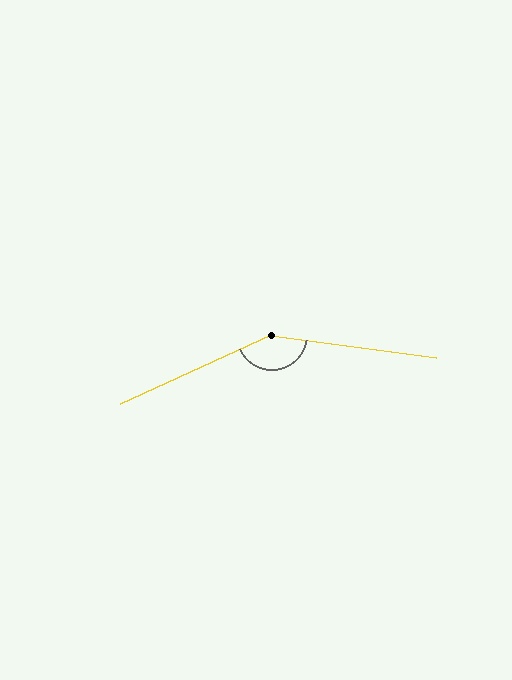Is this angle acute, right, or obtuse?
It is obtuse.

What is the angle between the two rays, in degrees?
Approximately 148 degrees.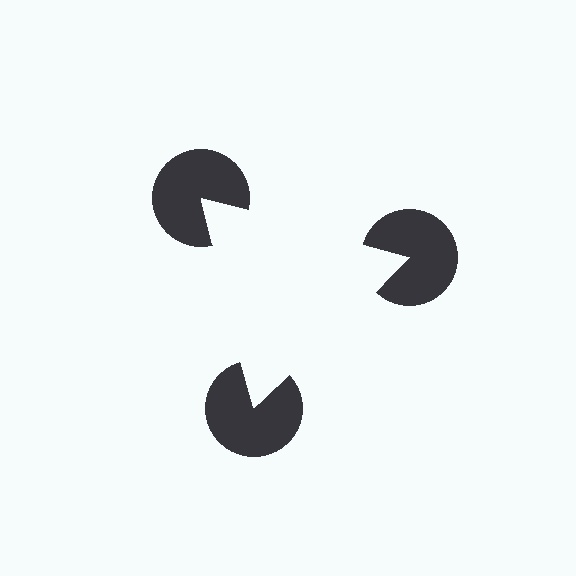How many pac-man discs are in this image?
There are 3 — one at each vertex of the illusory triangle.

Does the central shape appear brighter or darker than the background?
It typically appears slightly brighter than the background, even though no actual brightness change is drawn.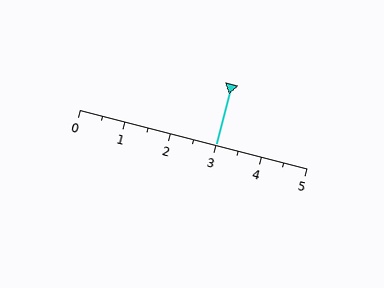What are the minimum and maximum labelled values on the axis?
The axis runs from 0 to 5.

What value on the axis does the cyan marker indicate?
The marker indicates approximately 3.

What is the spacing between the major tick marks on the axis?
The major ticks are spaced 1 apart.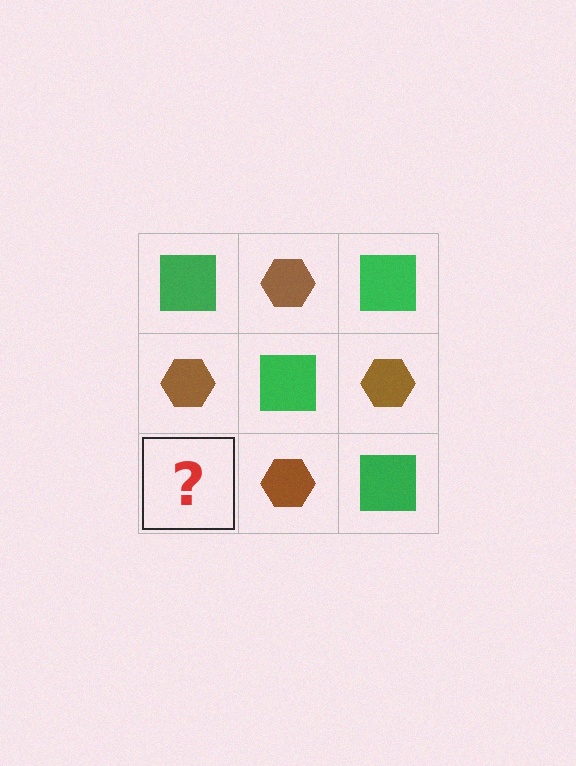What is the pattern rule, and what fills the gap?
The rule is that it alternates green square and brown hexagon in a checkerboard pattern. The gap should be filled with a green square.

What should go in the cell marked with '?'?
The missing cell should contain a green square.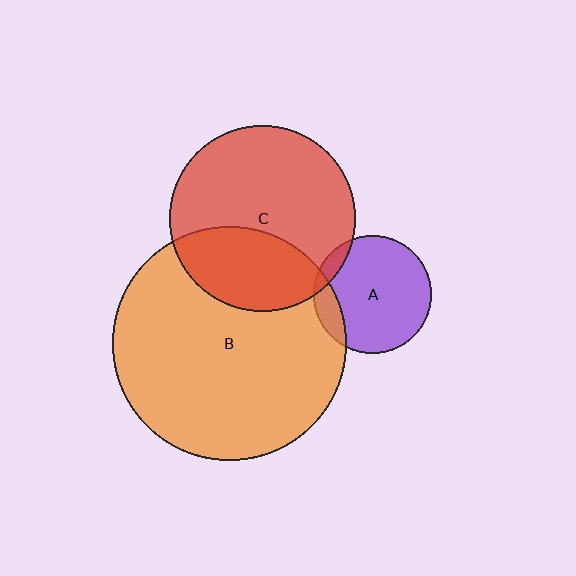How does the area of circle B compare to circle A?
Approximately 3.9 times.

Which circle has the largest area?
Circle B (orange).